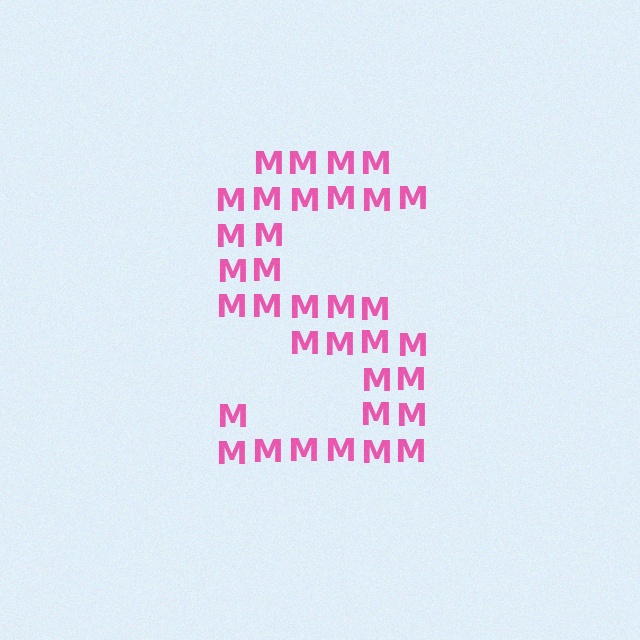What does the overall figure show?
The overall figure shows the letter S.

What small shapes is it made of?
It is made of small letter M's.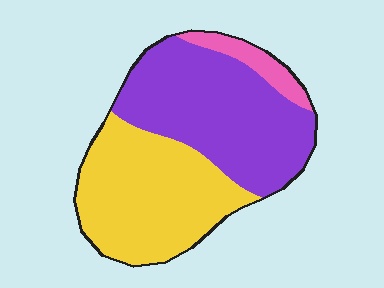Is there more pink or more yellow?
Yellow.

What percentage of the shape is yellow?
Yellow covers around 45% of the shape.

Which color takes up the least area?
Pink, at roughly 5%.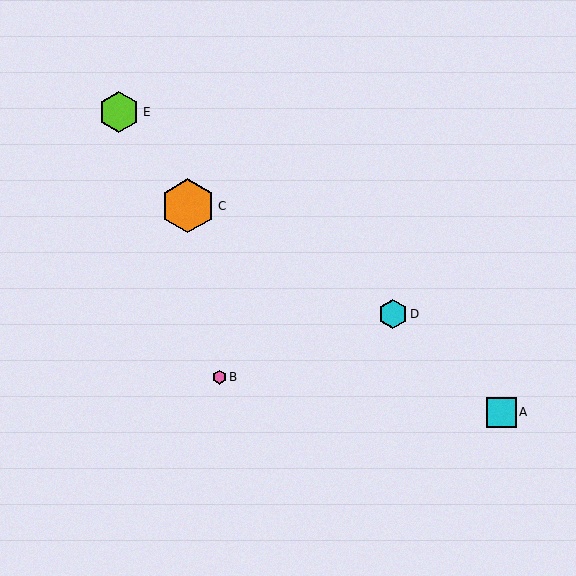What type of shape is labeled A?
Shape A is a cyan square.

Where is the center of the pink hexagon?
The center of the pink hexagon is at (219, 377).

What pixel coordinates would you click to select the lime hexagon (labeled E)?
Click at (119, 112) to select the lime hexagon E.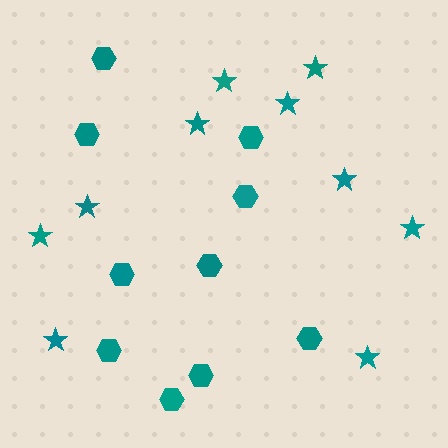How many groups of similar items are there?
There are 2 groups: one group of stars (10) and one group of hexagons (10).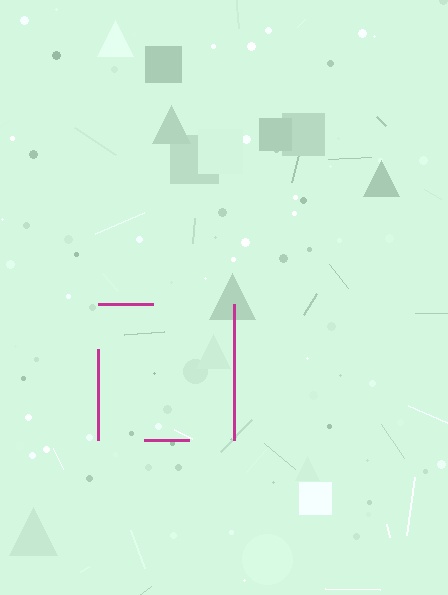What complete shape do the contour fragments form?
The contour fragments form a square.